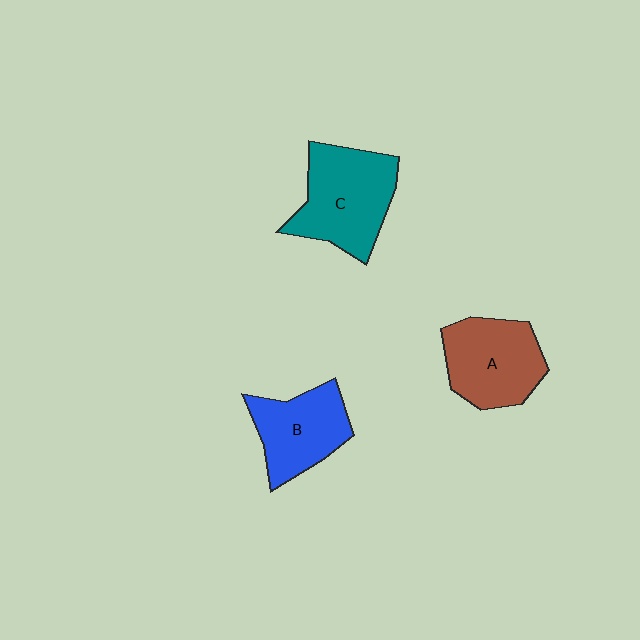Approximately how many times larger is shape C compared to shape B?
Approximately 1.3 times.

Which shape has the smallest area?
Shape B (blue).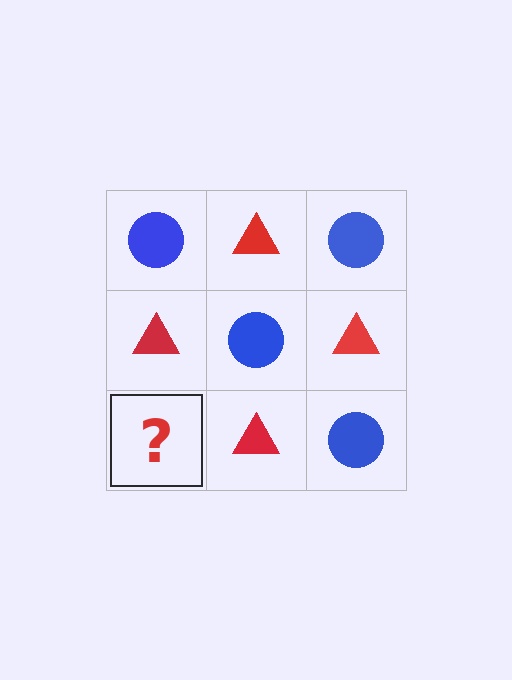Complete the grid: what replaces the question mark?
The question mark should be replaced with a blue circle.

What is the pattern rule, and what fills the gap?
The rule is that it alternates blue circle and red triangle in a checkerboard pattern. The gap should be filled with a blue circle.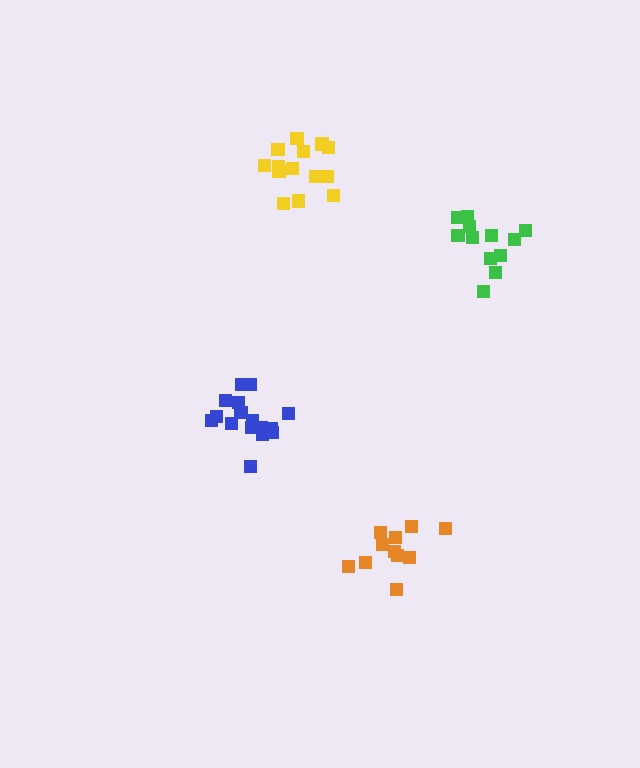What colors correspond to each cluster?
The clusters are colored: yellow, green, orange, blue.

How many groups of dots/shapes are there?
There are 4 groups.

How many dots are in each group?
Group 1: 15 dots, Group 2: 12 dots, Group 3: 11 dots, Group 4: 16 dots (54 total).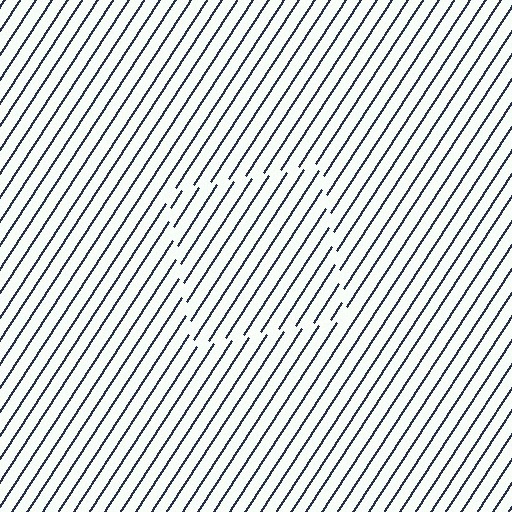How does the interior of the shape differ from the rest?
The interior of the shape contains the same grating, shifted by half a period — the contour is defined by the phase discontinuity where line-ends from the inner and outer gratings abut.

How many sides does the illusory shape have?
4 sides — the line-ends trace a square.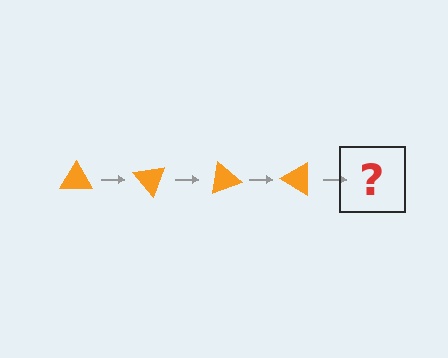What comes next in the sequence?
The next element should be an orange triangle rotated 200 degrees.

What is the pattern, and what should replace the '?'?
The pattern is that the triangle rotates 50 degrees each step. The '?' should be an orange triangle rotated 200 degrees.